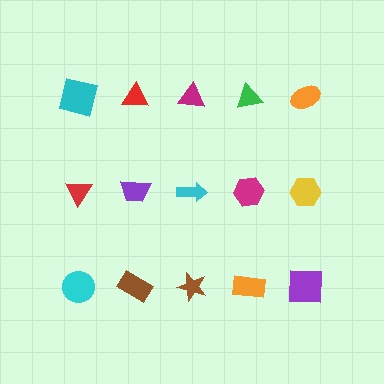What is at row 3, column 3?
A brown star.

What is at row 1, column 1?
A cyan square.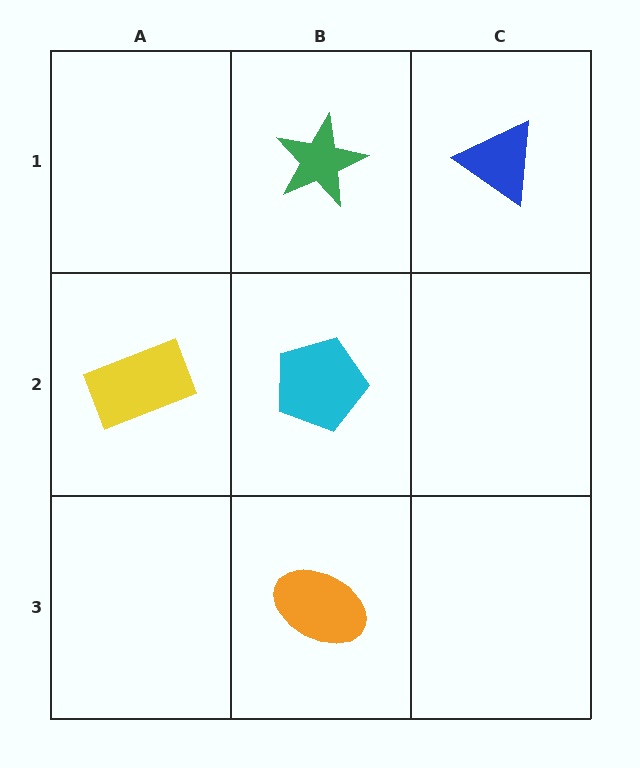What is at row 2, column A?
A yellow rectangle.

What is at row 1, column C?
A blue triangle.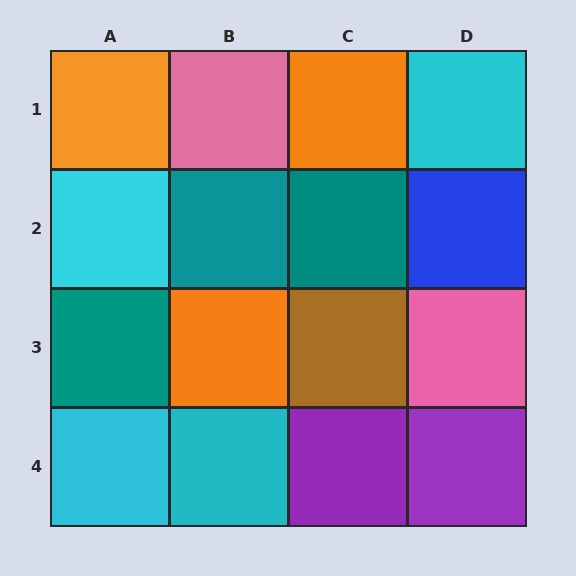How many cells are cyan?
4 cells are cyan.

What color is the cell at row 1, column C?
Orange.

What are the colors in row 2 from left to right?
Cyan, teal, teal, blue.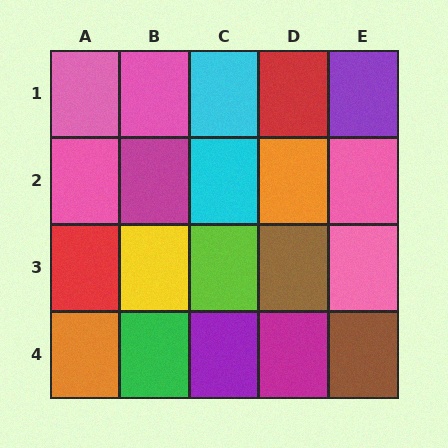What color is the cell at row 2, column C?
Cyan.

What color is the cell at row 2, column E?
Pink.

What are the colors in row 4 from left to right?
Orange, green, purple, magenta, brown.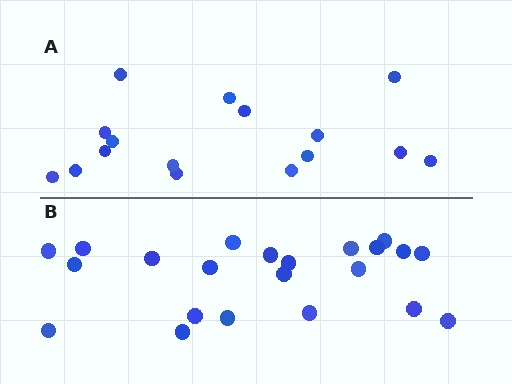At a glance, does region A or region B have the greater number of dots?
Region B (the bottom region) has more dots.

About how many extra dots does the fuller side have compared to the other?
Region B has about 6 more dots than region A.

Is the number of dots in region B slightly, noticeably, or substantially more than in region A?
Region B has noticeably more, but not dramatically so. The ratio is roughly 1.4 to 1.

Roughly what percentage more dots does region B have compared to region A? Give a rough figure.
About 40% more.